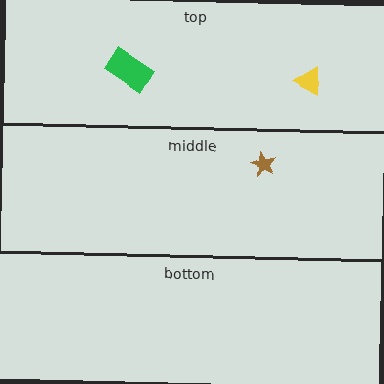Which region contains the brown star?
The middle region.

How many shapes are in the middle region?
1.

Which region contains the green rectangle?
The top region.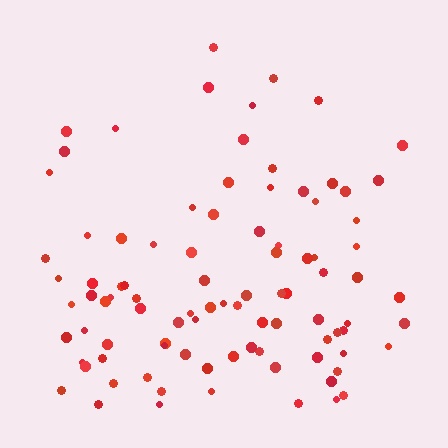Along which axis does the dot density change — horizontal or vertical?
Vertical.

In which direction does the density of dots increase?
From top to bottom, with the bottom side densest.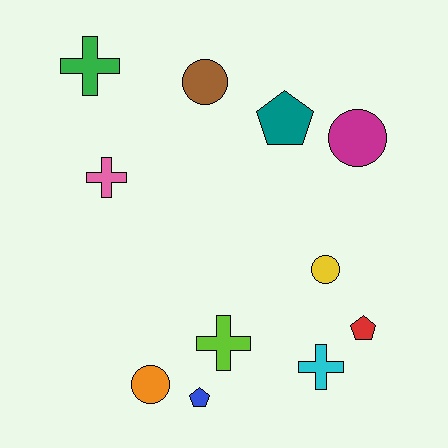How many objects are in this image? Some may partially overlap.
There are 11 objects.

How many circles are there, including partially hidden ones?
There are 4 circles.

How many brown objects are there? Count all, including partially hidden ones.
There is 1 brown object.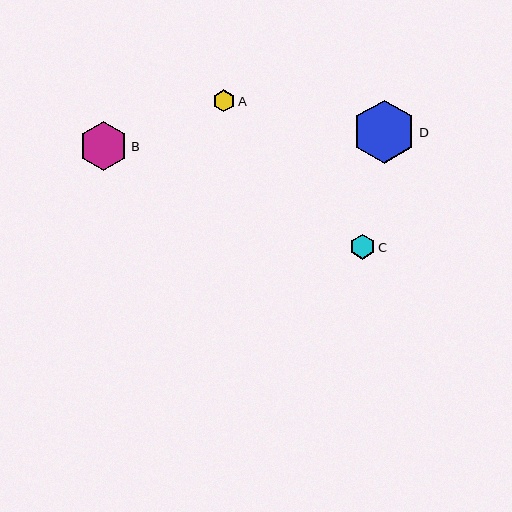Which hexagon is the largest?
Hexagon D is the largest with a size of approximately 64 pixels.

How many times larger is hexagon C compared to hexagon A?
Hexagon C is approximately 1.1 times the size of hexagon A.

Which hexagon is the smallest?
Hexagon A is the smallest with a size of approximately 22 pixels.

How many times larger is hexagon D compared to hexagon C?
Hexagon D is approximately 2.6 times the size of hexagon C.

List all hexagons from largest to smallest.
From largest to smallest: D, B, C, A.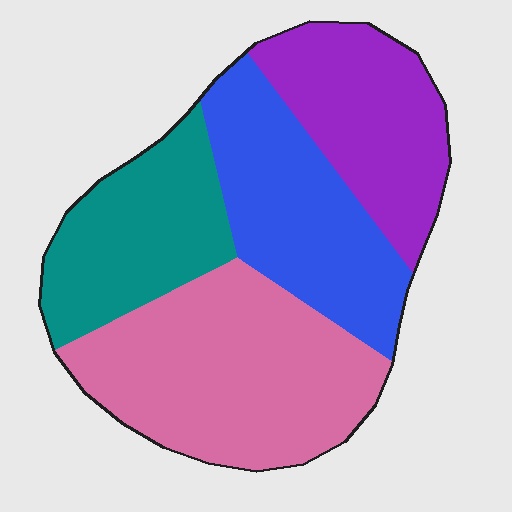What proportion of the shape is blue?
Blue takes up about one quarter (1/4) of the shape.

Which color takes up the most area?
Pink, at roughly 35%.